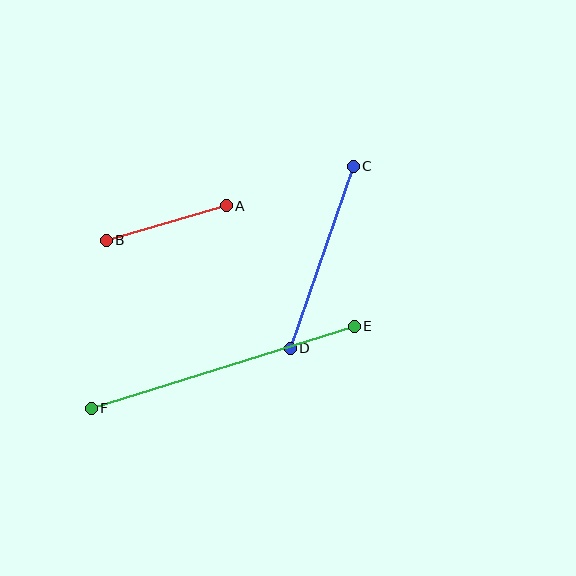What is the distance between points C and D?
The distance is approximately 193 pixels.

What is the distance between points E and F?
The distance is approximately 275 pixels.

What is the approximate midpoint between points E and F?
The midpoint is at approximately (223, 367) pixels.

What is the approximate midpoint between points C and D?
The midpoint is at approximately (322, 257) pixels.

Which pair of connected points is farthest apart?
Points E and F are farthest apart.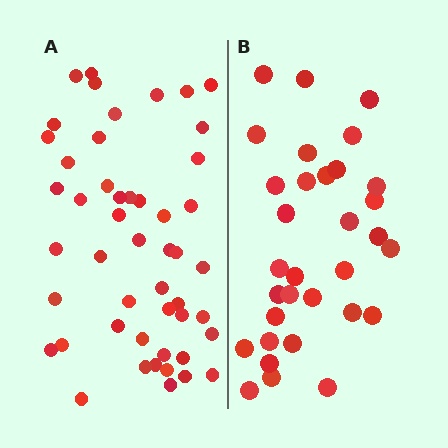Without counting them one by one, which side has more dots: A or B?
Region A (the left region) has more dots.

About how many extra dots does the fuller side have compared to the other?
Region A has approximately 15 more dots than region B.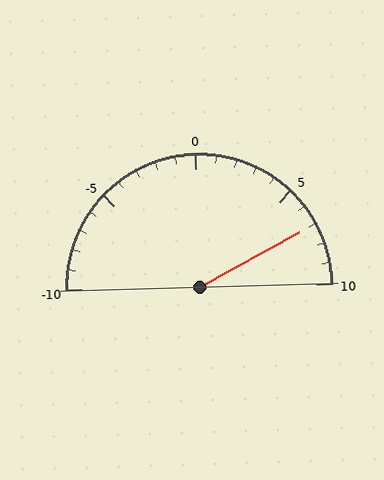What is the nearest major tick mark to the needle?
The nearest major tick mark is 5.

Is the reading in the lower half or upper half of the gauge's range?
The reading is in the upper half of the range (-10 to 10).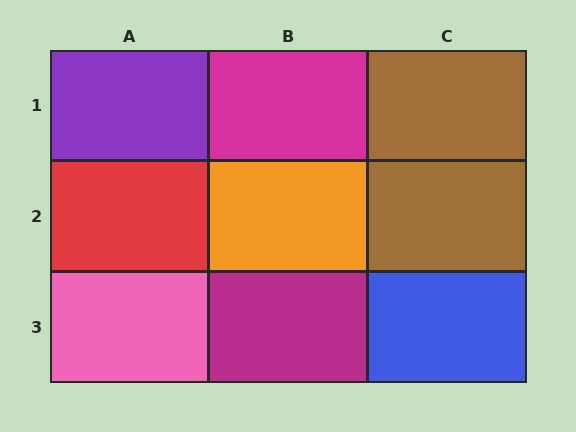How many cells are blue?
1 cell is blue.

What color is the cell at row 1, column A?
Purple.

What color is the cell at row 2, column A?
Red.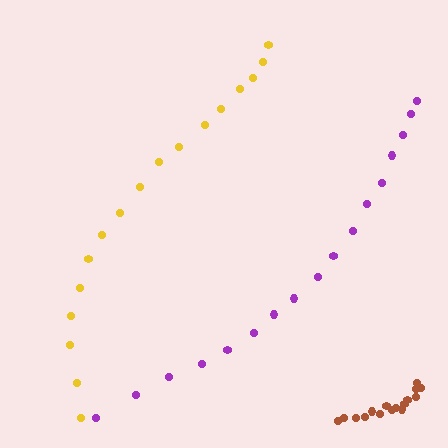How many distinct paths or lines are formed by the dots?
There are 3 distinct paths.